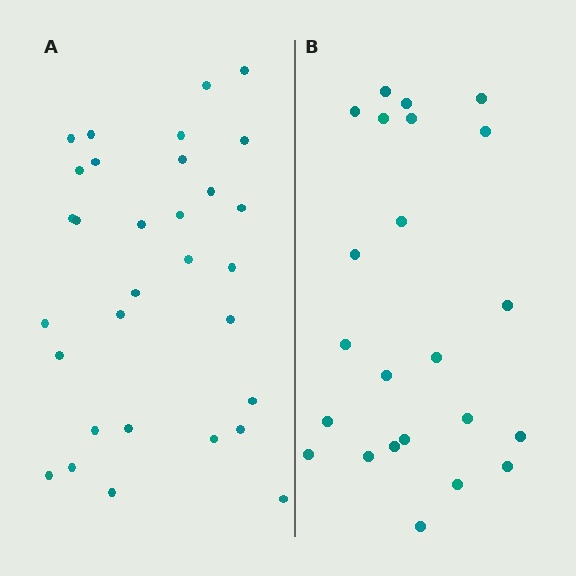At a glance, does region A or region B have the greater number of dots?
Region A (the left region) has more dots.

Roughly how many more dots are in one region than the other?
Region A has roughly 8 or so more dots than region B.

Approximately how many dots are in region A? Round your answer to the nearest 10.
About 30 dots. (The exact count is 31, which rounds to 30.)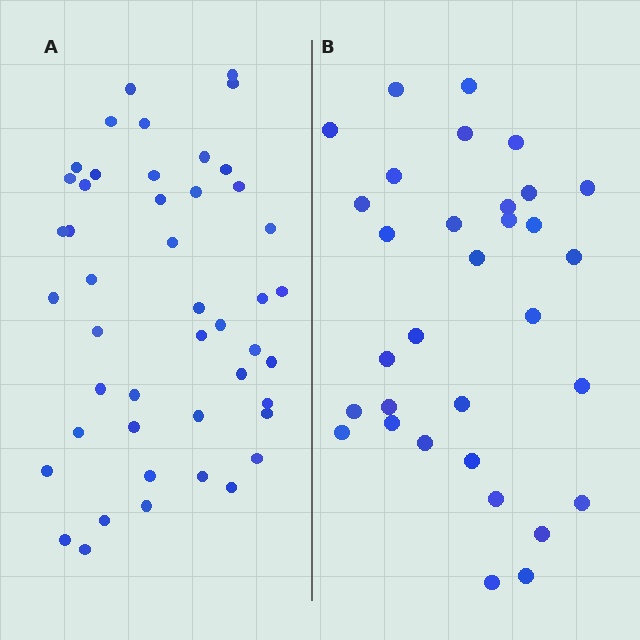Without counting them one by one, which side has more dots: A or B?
Region A (the left region) has more dots.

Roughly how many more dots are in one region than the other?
Region A has approximately 15 more dots than region B.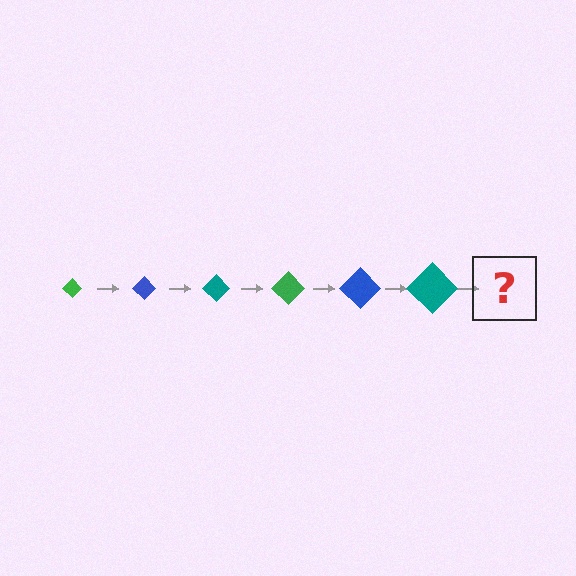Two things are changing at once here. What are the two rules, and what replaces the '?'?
The two rules are that the diamond grows larger each step and the color cycles through green, blue, and teal. The '?' should be a green diamond, larger than the previous one.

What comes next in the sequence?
The next element should be a green diamond, larger than the previous one.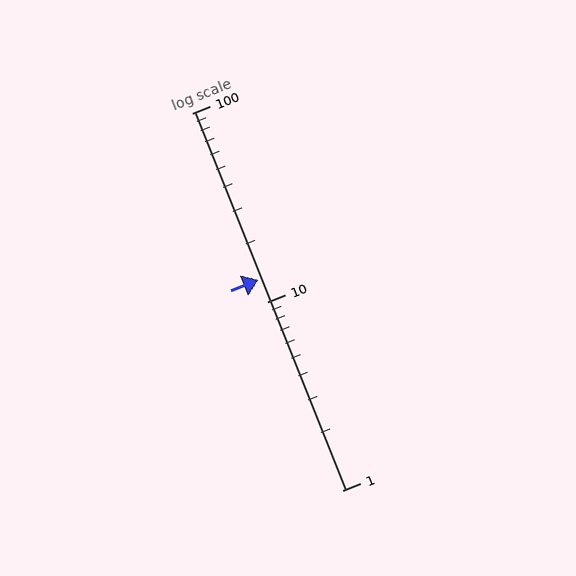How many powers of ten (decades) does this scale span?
The scale spans 2 decades, from 1 to 100.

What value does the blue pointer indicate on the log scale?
The pointer indicates approximately 13.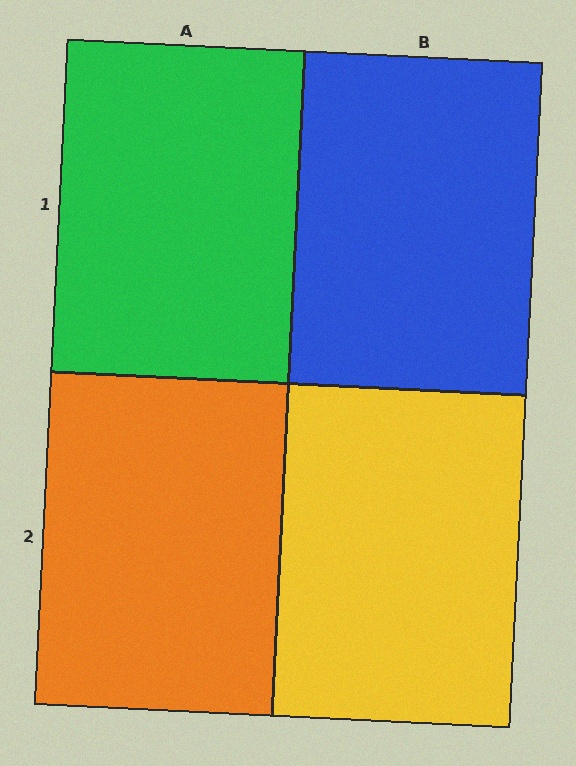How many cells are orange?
1 cell is orange.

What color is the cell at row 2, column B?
Yellow.